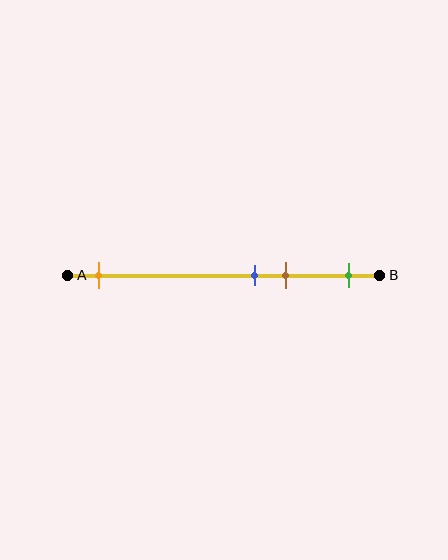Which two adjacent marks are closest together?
The blue and brown marks are the closest adjacent pair.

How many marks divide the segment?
There are 4 marks dividing the segment.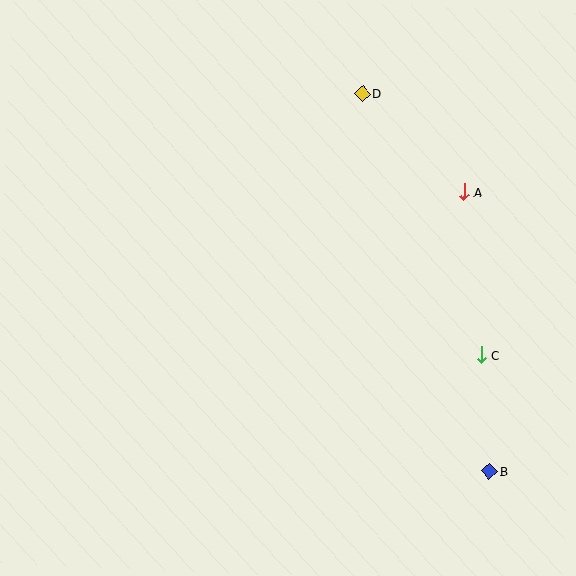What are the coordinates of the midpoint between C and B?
The midpoint between C and B is at (485, 413).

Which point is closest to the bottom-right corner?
Point B is closest to the bottom-right corner.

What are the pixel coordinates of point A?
Point A is at (464, 192).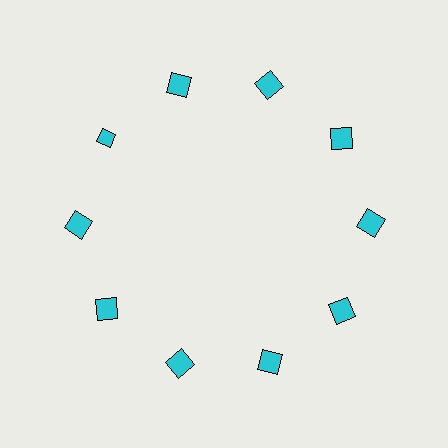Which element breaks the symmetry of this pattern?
The cyan diamond at roughly the 10 o'clock position breaks the symmetry. All other shapes are cyan squares.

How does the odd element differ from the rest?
It has a different shape: diamond instead of square.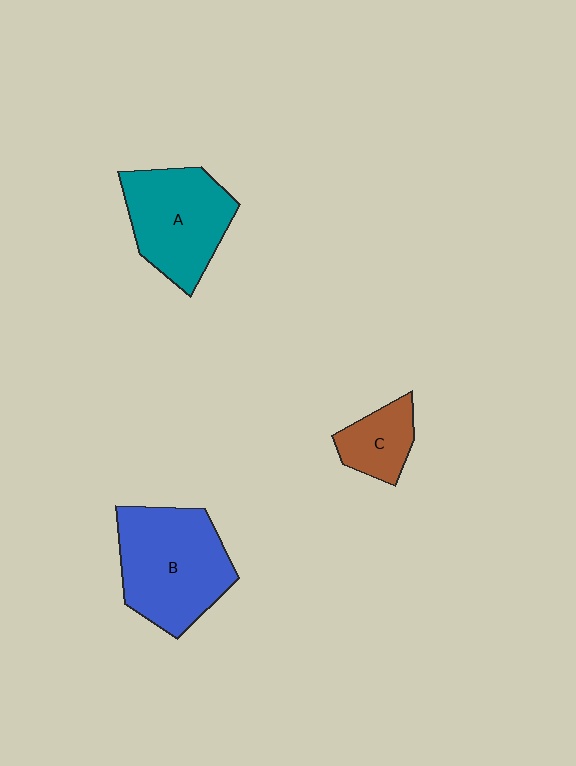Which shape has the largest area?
Shape B (blue).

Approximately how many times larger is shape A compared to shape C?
Approximately 2.1 times.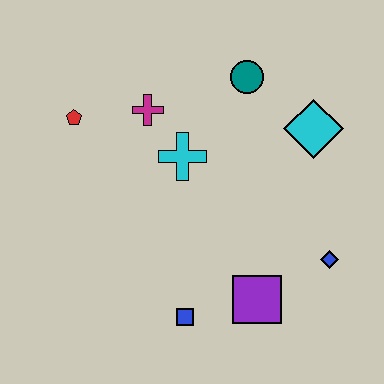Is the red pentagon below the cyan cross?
No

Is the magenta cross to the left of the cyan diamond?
Yes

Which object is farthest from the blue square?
The teal circle is farthest from the blue square.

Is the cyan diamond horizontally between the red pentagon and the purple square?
No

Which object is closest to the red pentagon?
The magenta cross is closest to the red pentagon.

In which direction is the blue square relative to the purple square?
The blue square is to the left of the purple square.